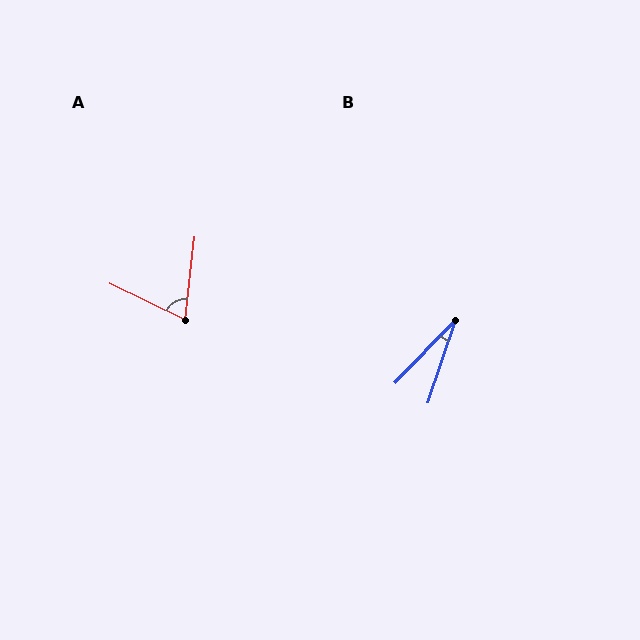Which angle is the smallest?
B, at approximately 26 degrees.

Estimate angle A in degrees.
Approximately 71 degrees.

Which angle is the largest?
A, at approximately 71 degrees.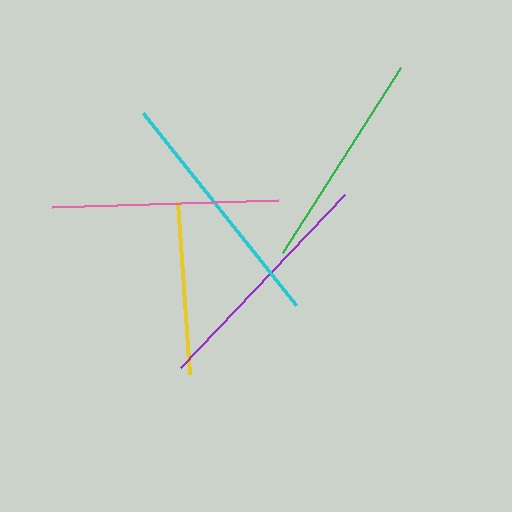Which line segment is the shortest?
The yellow line is the shortest at approximately 173 pixels.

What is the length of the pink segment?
The pink segment is approximately 226 pixels long.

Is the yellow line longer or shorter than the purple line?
The purple line is longer than the yellow line.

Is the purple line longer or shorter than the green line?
The purple line is longer than the green line.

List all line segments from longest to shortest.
From longest to shortest: cyan, purple, pink, green, yellow.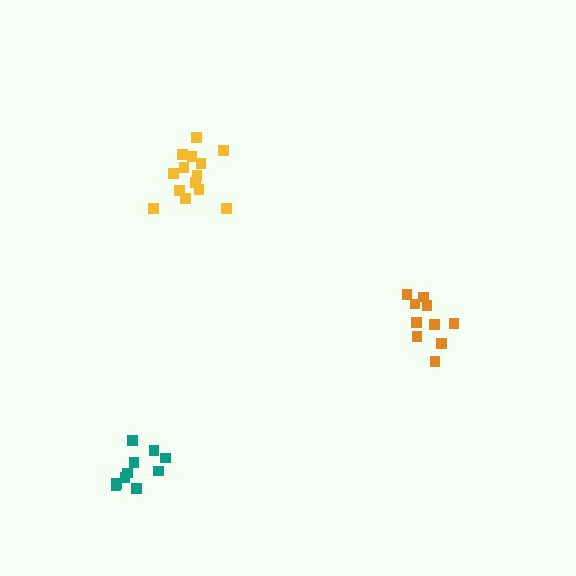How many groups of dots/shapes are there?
There are 3 groups.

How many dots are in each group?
Group 1: 14 dots, Group 2: 10 dots, Group 3: 10 dots (34 total).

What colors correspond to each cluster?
The clusters are colored: yellow, orange, teal.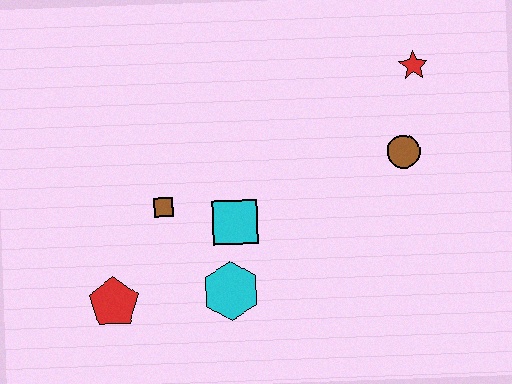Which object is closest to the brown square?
The cyan square is closest to the brown square.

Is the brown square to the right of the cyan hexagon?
No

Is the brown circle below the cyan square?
No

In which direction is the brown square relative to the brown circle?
The brown square is to the left of the brown circle.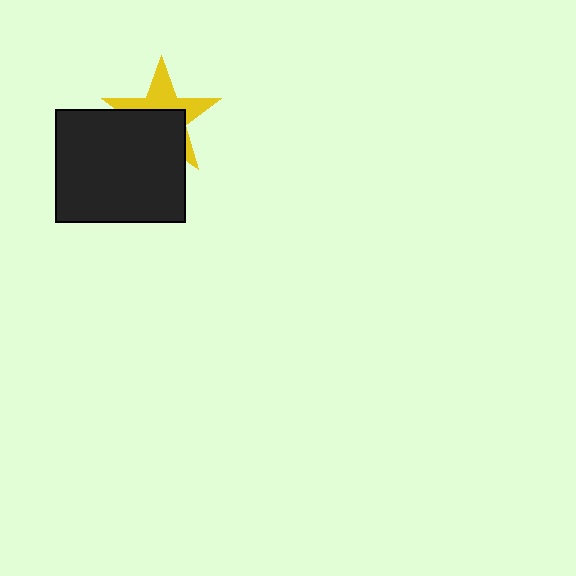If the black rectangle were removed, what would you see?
You would see the complete yellow star.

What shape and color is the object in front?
The object in front is a black rectangle.